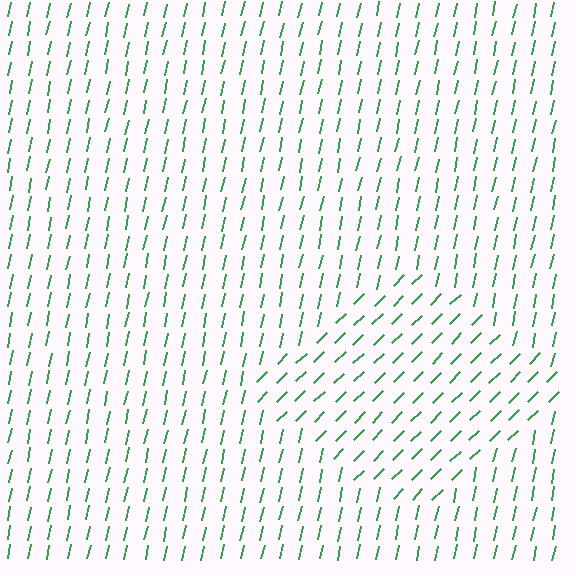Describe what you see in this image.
The image is filled with small green line segments. A diamond region in the image has lines oriented differently from the surrounding lines, creating a visible texture boundary.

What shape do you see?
I see a diamond.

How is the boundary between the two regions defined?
The boundary is defined purely by a change in line orientation (approximately 33 degrees difference). All lines are the same color and thickness.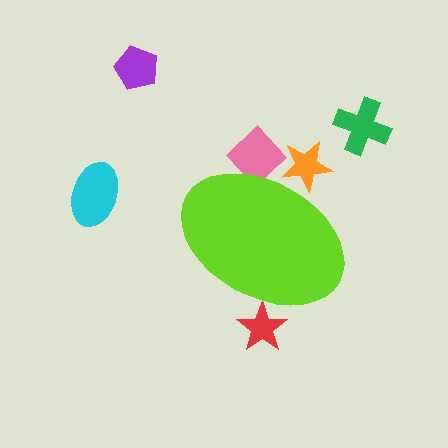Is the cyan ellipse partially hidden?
No, the cyan ellipse is fully visible.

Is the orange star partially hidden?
Yes, the orange star is partially hidden behind the lime ellipse.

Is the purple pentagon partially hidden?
No, the purple pentagon is fully visible.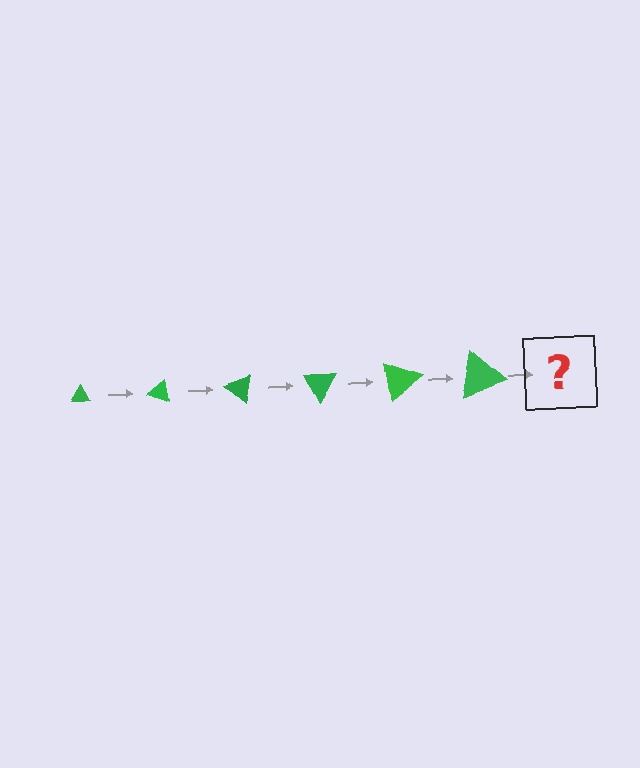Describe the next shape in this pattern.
It should be a triangle, larger than the previous one and rotated 120 degrees from the start.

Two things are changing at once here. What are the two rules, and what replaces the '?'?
The two rules are that the triangle grows larger each step and it rotates 20 degrees each step. The '?' should be a triangle, larger than the previous one and rotated 120 degrees from the start.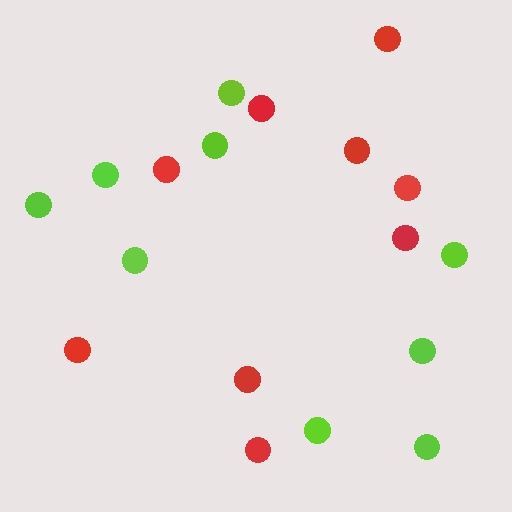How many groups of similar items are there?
There are 2 groups: one group of red circles (9) and one group of lime circles (9).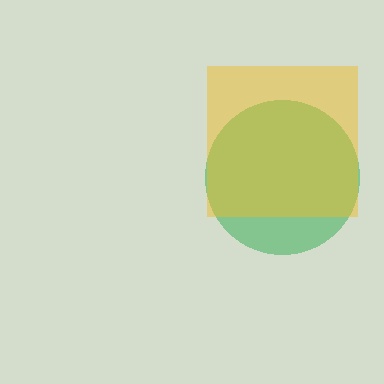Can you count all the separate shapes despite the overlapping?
Yes, there are 2 separate shapes.